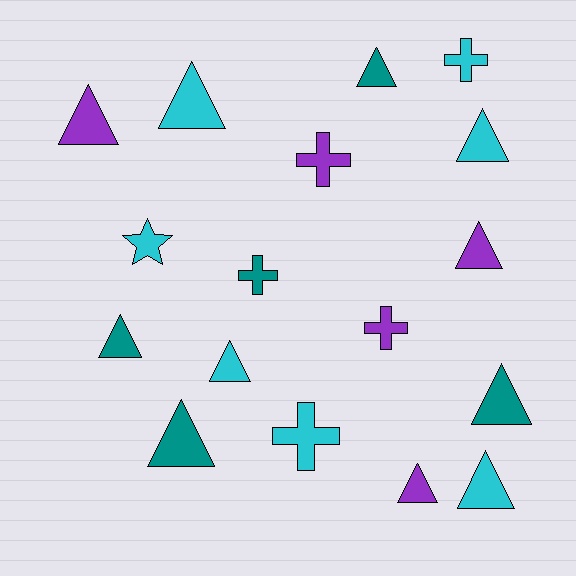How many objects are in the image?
There are 17 objects.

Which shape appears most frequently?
Triangle, with 11 objects.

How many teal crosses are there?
There is 1 teal cross.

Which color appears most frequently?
Cyan, with 7 objects.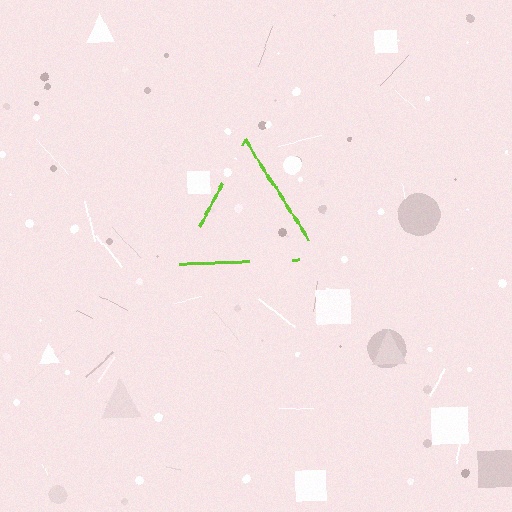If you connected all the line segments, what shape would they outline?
They would outline a triangle.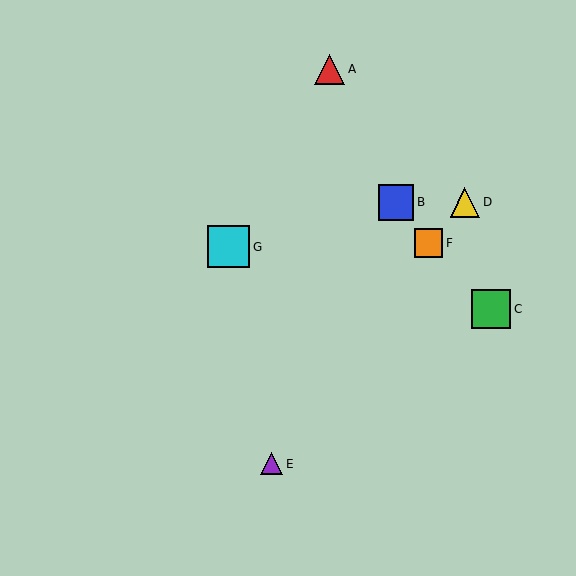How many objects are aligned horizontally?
2 objects (B, D) are aligned horizontally.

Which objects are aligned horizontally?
Objects B, D are aligned horizontally.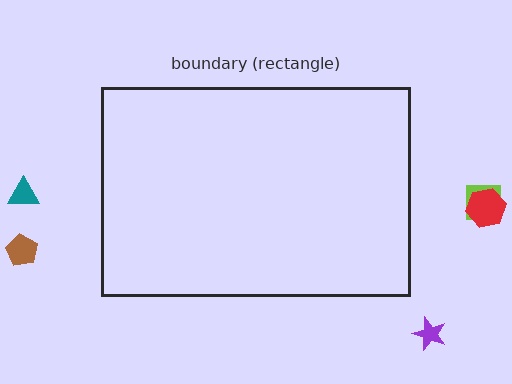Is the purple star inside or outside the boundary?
Outside.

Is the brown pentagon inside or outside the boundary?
Outside.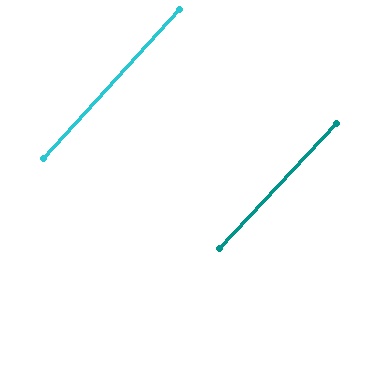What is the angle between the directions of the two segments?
Approximately 1 degree.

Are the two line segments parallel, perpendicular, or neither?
Parallel — their directions differ by only 0.8°.